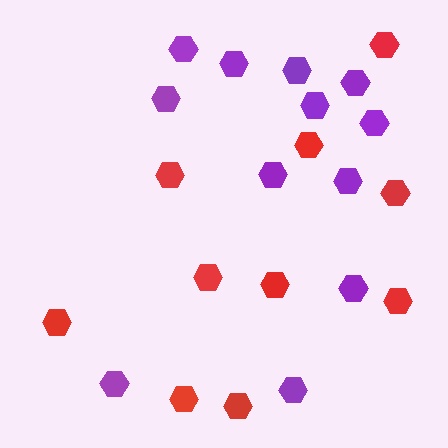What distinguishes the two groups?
There are 2 groups: one group of red hexagons (10) and one group of purple hexagons (12).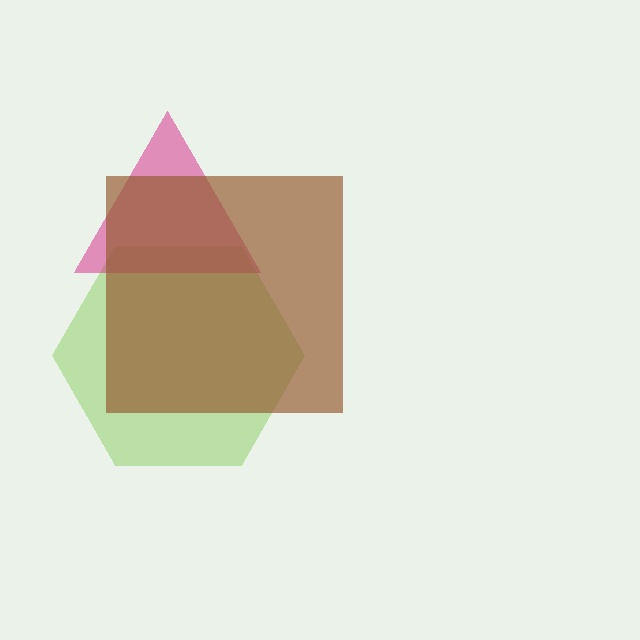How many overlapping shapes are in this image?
There are 3 overlapping shapes in the image.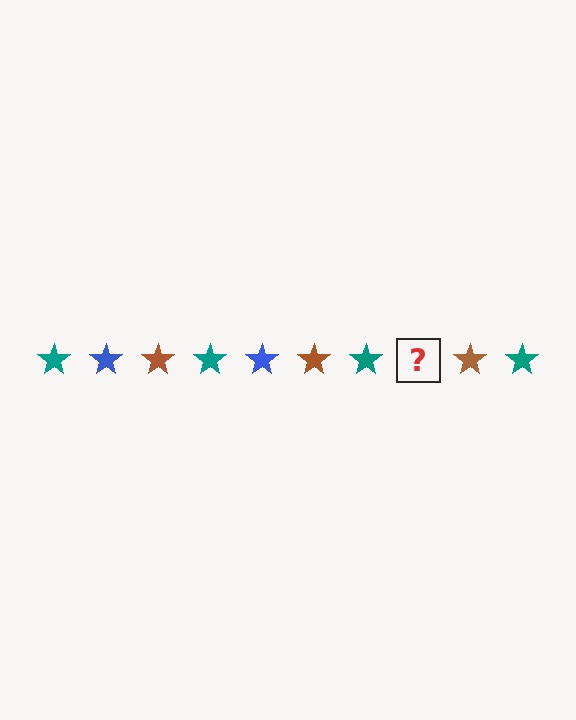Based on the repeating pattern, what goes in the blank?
The blank should be a blue star.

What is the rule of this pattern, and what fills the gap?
The rule is that the pattern cycles through teal, blue, brown stars. The gap should be filled with a blue star.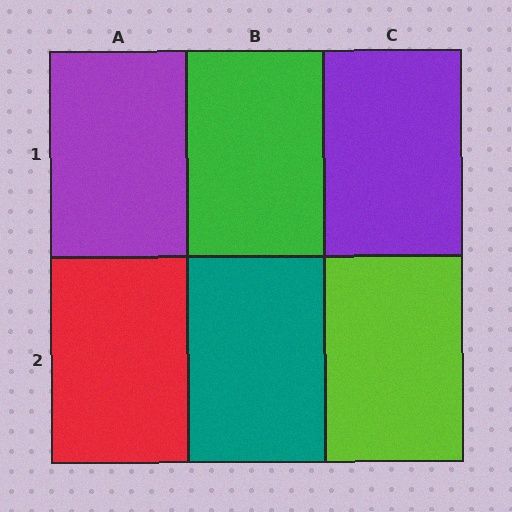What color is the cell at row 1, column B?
Green.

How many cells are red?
1 cell is red.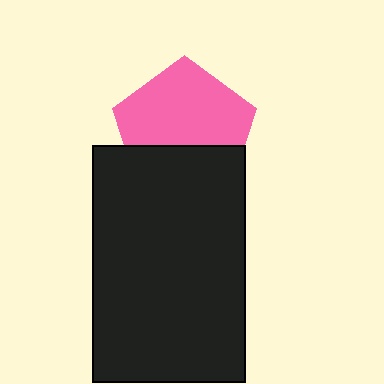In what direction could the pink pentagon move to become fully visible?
The pink pentagon could move up. That would shift it out from behind the black rectangle entirely.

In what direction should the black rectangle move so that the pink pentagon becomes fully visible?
The black rectangle should move down. That is the shortest direction to clear the overlap and leave the pink pentagon fully visible.